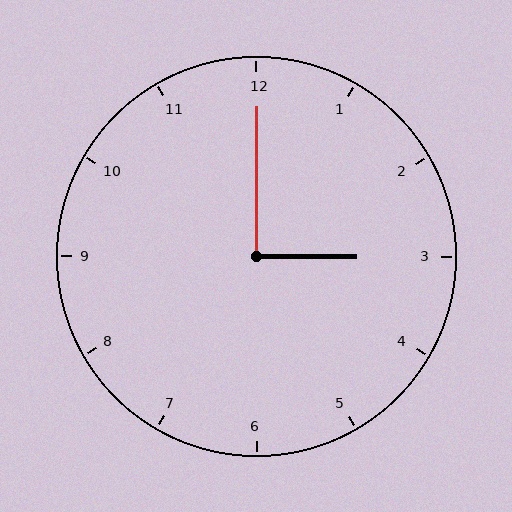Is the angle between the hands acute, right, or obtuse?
It is right.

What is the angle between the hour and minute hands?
Approximately 90 degrees.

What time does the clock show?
3:00.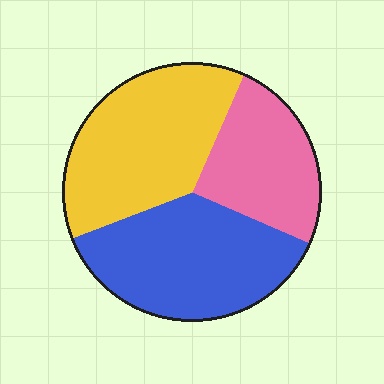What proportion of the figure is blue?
Blue takes up about three eighths (3/8) of the figure.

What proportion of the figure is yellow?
Yellow takes up about three eighths (3/8) of the figure.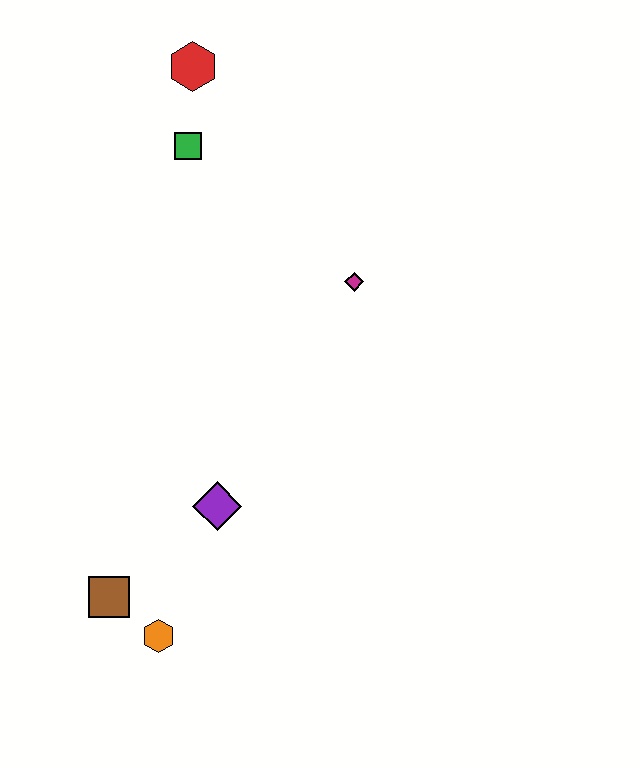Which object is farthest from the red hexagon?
The orange hexagon is farthest from the red hexagon.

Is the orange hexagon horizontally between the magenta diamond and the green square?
No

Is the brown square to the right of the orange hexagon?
No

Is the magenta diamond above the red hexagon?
No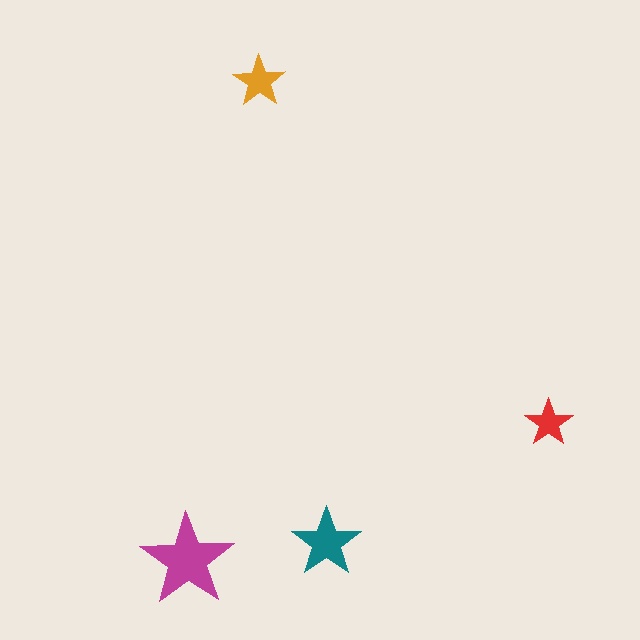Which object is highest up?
The orange star is topmost.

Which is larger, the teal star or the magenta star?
The magenta one.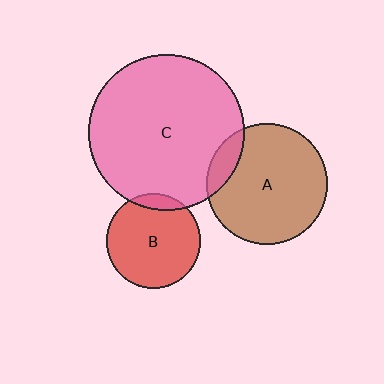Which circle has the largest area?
Circle C (pink).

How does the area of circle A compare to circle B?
Approximately 1.6 times.